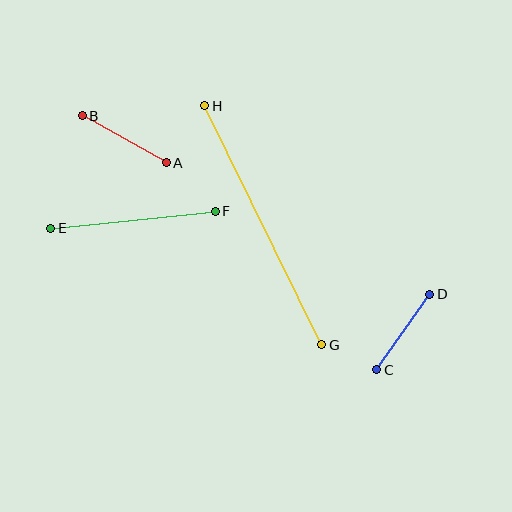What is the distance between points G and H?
The distance is approximately 266 pixels.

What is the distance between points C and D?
The distance is approximately 92 pixels.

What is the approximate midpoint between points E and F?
The midpoint is at approximately (133, 220) pixels.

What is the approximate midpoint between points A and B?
The midpoint is at approximately (124, 139) pixels.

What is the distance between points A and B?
The distance is approximately 96 pixels.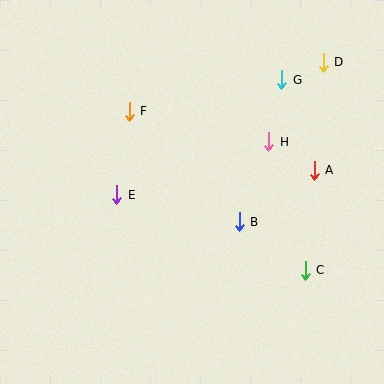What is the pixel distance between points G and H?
The distance between G and H is 63 pixels.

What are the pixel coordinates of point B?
Point B is at (239, 222).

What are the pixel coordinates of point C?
Point C is at (305, 270).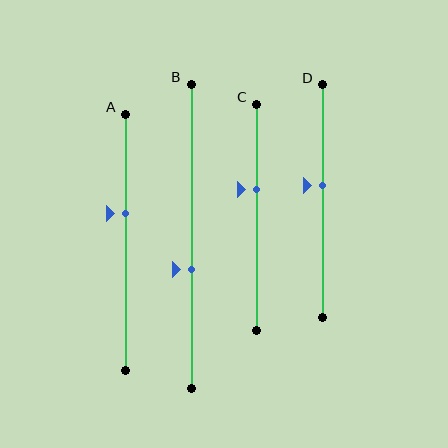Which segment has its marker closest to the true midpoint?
Segment D has its marker closest to the true midpoint.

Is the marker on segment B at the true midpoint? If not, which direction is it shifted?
No, the marker on segment B is shifted downward by about 11% of the segment length.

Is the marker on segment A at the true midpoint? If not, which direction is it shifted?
No, the marker on segment A is shifted upward by about 11% of the segment length.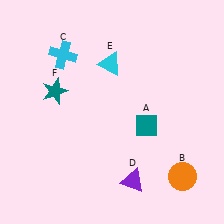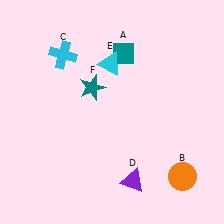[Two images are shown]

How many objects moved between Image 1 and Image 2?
2 objects moved between the two images.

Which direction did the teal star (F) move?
The teal star (F) moved right.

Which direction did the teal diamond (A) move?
The teal diamond (A) moved up.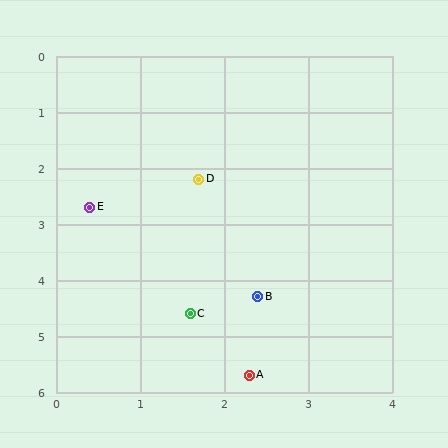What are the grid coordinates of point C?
Point C is at approximately (1.6, 4.6).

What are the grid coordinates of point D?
Point D is at approximately (1.7, 2.2).